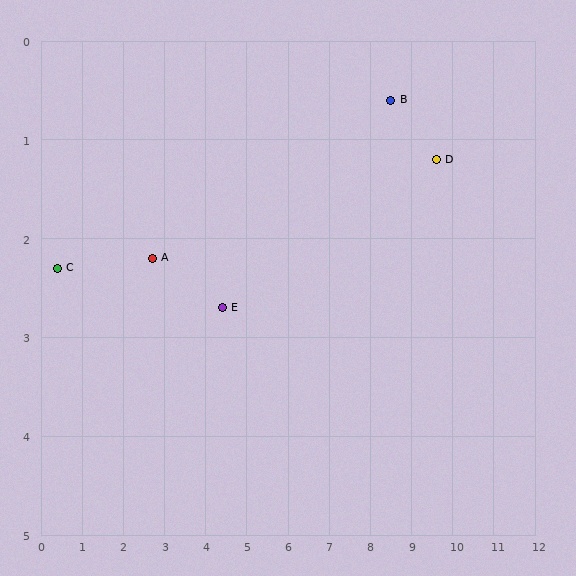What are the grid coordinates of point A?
Point A is at approximately (2.7, 2.2).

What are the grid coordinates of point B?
Point B is at approximately (8.5, 0.6).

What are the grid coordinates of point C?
Point C is at approximately (0.4, 2.3).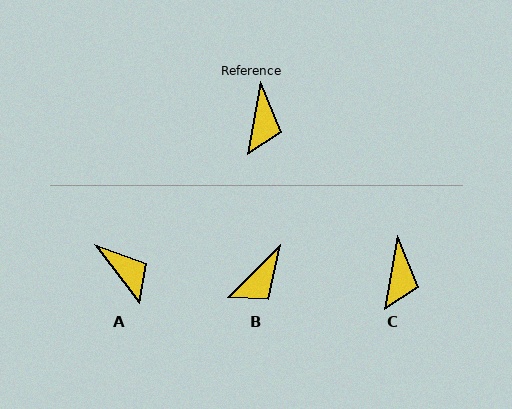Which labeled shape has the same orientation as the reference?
C.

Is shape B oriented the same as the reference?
No, it is off by about 35 degrees.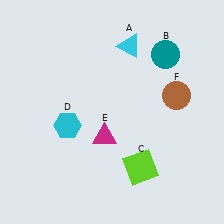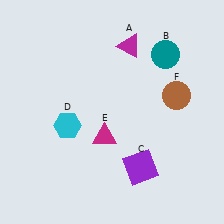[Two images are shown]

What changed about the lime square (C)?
In Image 1, C is lime. In Image 2, it changed to purple.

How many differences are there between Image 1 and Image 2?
There are 2 differences between the two images.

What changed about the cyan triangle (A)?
In Image 1, A is cyan. In Image 2, it changed to magenta.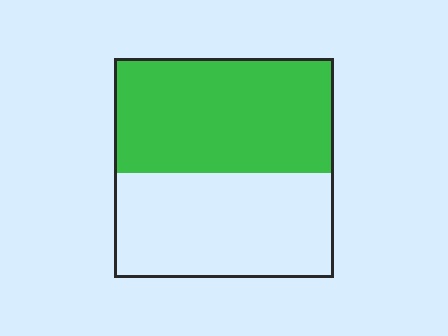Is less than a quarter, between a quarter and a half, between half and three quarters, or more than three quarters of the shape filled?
Between half and three quarters.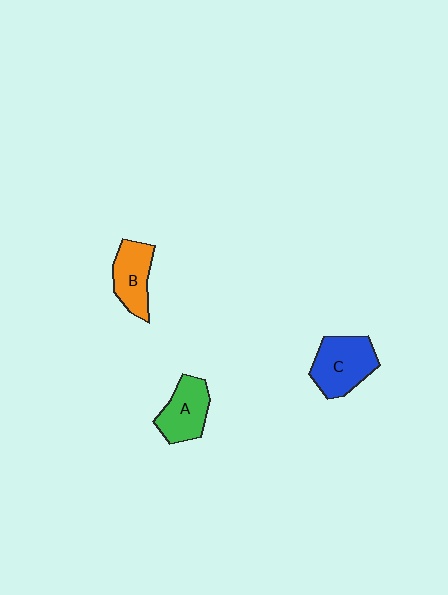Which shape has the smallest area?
Shape B (orange).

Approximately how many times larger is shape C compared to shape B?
Approximately 1.3 times.